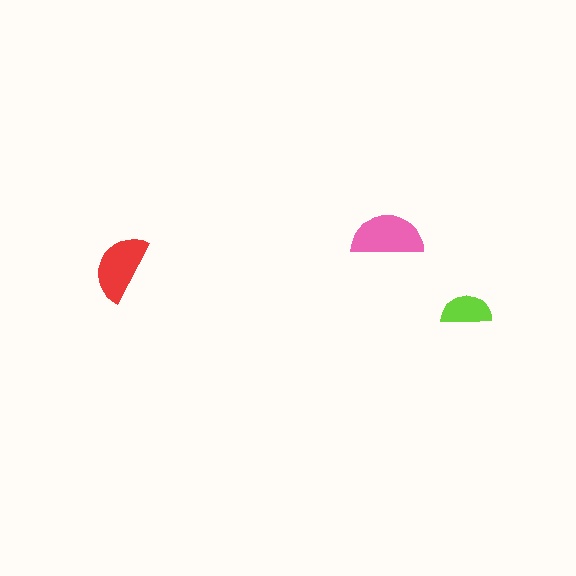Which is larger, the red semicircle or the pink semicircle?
The pink one.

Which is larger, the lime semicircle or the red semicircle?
The red one.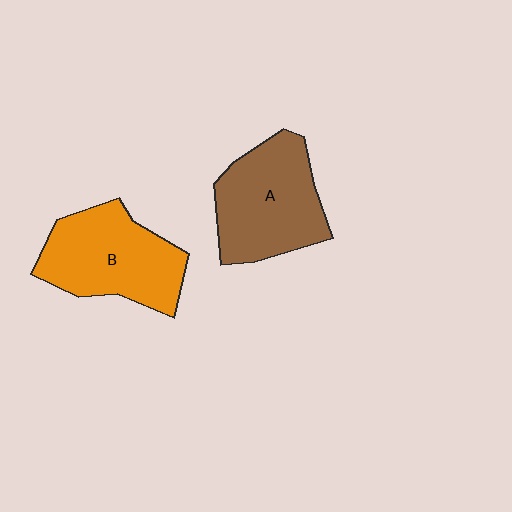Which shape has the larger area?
Shape A (brown).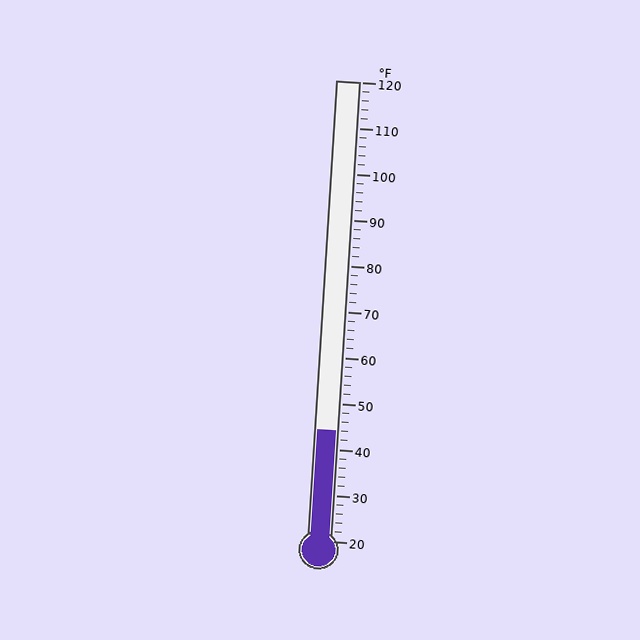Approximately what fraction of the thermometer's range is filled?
The thermometer is filled to approximately 25% of its range.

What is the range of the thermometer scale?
The thermometer scale ranges from 20°F to 120°F.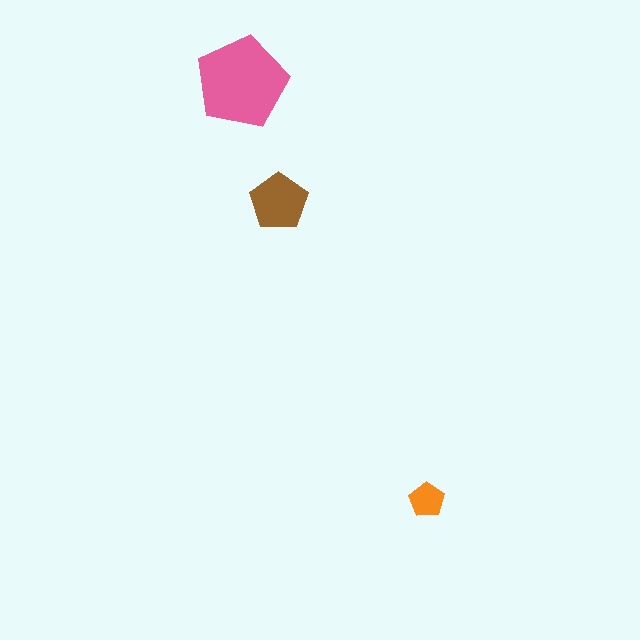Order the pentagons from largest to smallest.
the pink one, the brown one, the orange one.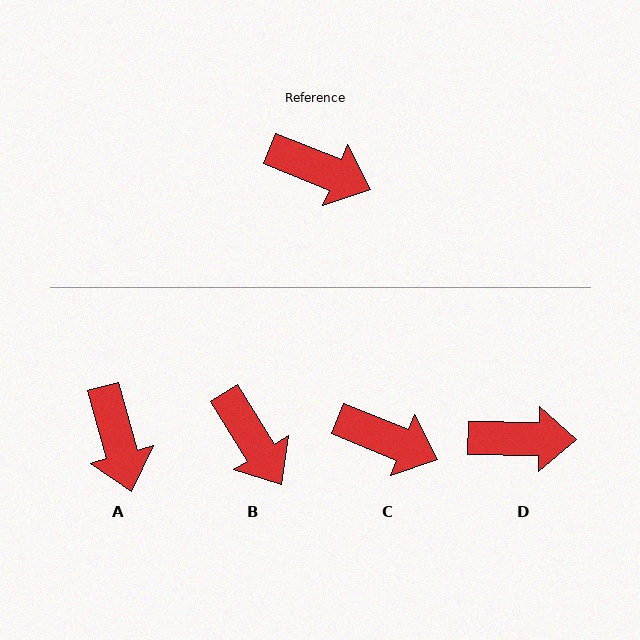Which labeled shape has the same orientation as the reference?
C.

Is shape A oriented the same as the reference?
No, it is off by about 53 degrees.